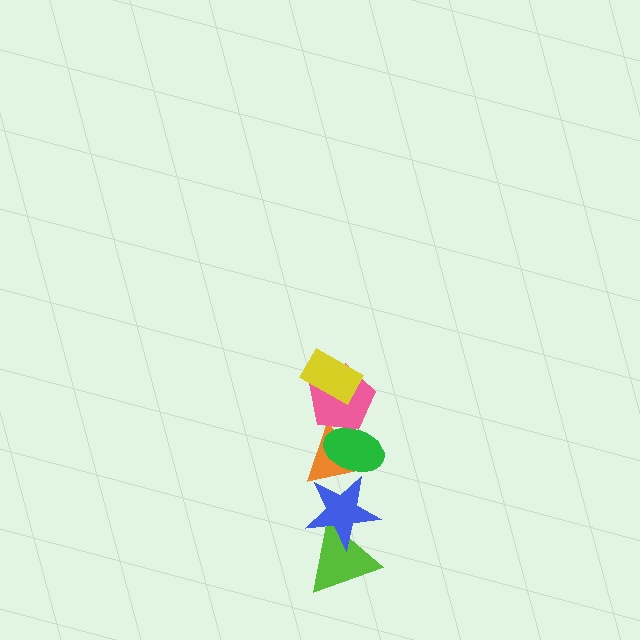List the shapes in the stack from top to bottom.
From top to bottom: the yellow rectangle, the pink pentagon, the green ellipse, the orange triangle, the blue star, the lime triangle.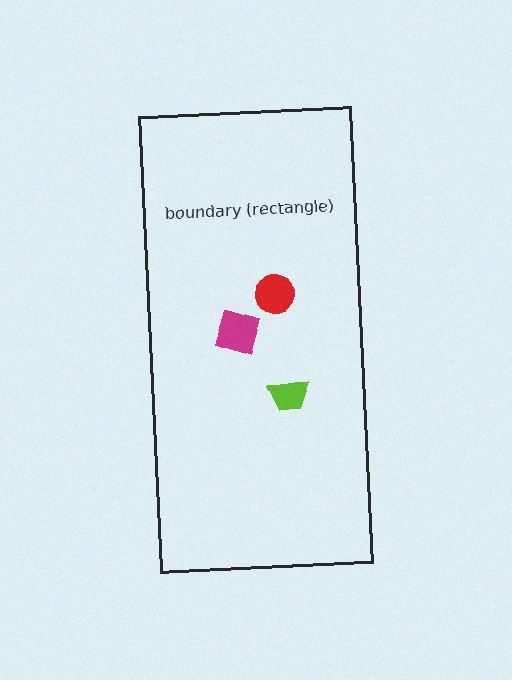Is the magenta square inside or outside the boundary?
Inside.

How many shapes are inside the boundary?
3 inside, 0 outside.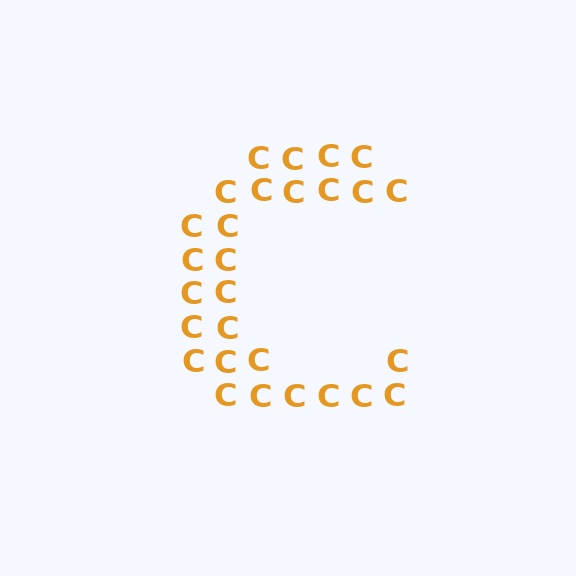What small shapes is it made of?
It is made of small letter C's.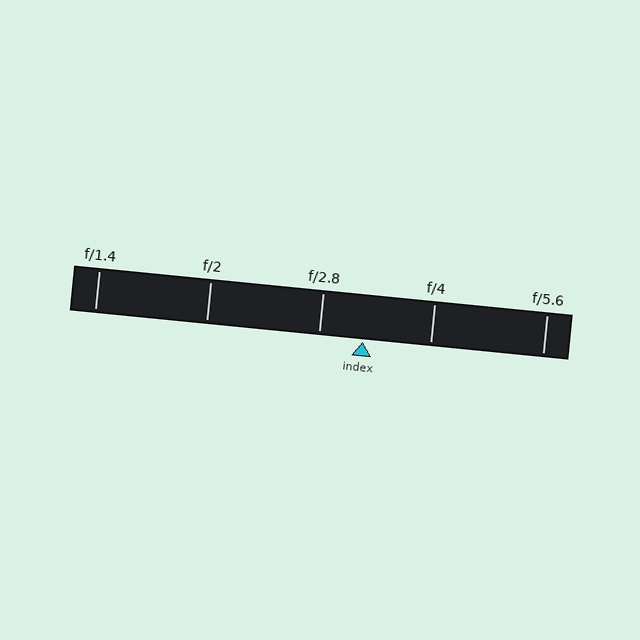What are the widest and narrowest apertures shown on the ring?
The widest aperture shown is f/1.4 and the narrowest is f/5.6.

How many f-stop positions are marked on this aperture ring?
There are 5 f-stop positions marked.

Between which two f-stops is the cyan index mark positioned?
The index mark is between f/2.8 and f/4.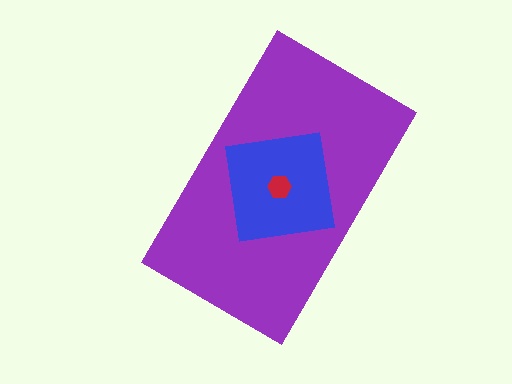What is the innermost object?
The red hexagon.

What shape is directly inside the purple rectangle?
The blue square.